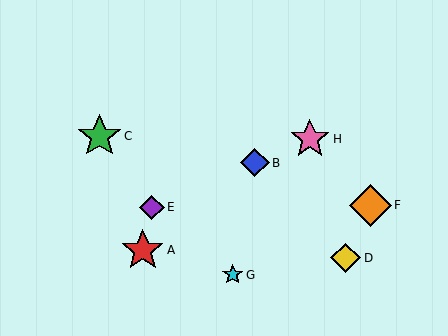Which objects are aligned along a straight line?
Objects B, E, H are aligned along a straight line.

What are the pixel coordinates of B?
Object B is at (255, 163).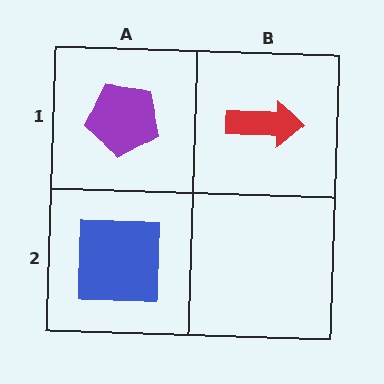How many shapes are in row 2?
1 shape.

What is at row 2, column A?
A blue square.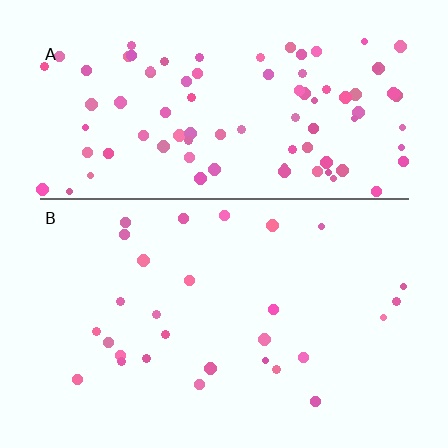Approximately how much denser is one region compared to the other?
Approximately 3.2× — region A over region B.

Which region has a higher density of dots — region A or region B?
A (the top).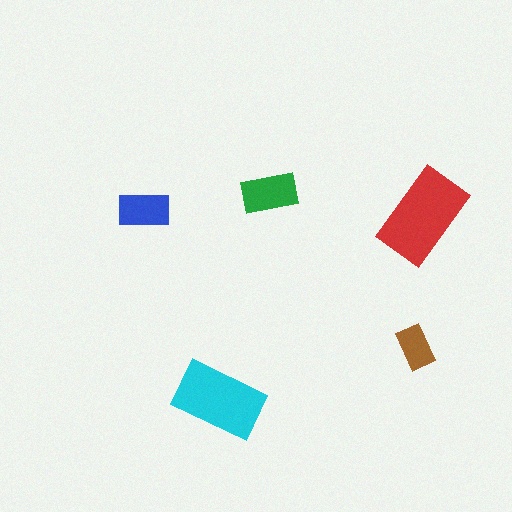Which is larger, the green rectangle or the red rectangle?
The red one.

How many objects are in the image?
There are 5 objects in the image.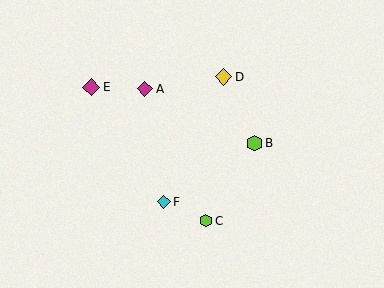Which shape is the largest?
The magenta diamond (labeled E) is the largest.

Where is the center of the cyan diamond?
The center of the cyan diamond is at (164, 202).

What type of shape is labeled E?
Shape E is a magenta diamond.